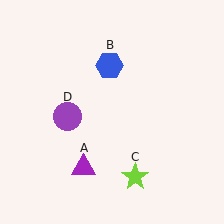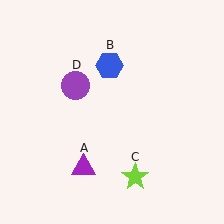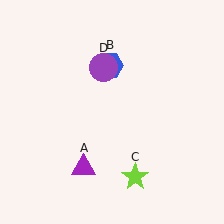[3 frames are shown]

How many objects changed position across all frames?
1 object changed position: purple circle (object D).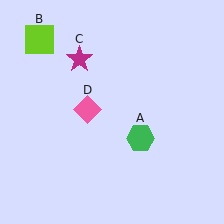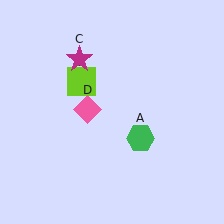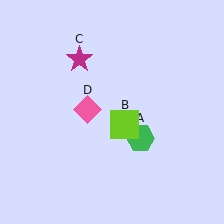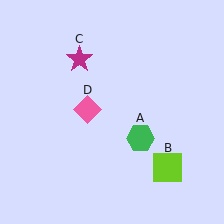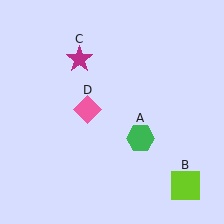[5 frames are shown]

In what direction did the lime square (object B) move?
The lime square (object B) moved down and to the right.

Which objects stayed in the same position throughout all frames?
Green hexagon (object A) and magenta star (object C) and pink diamond (object D) remained stationary.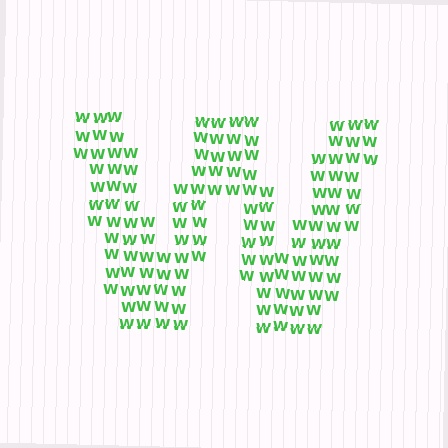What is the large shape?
The large shape is the letter W.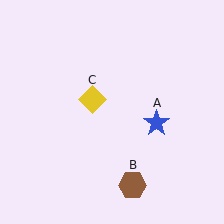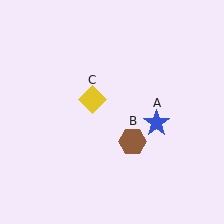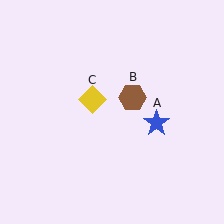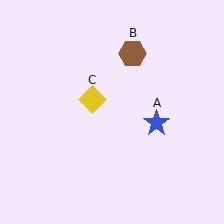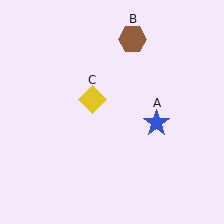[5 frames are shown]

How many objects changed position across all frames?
1 object changed position: brown hexagon (object B).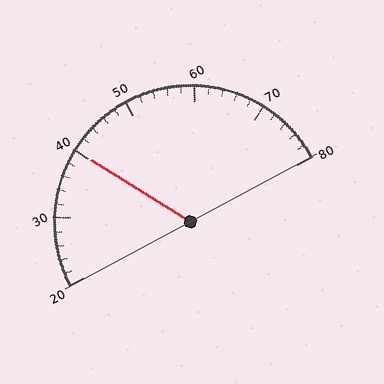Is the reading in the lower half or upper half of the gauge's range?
The reading is in the lower half of the range (20 to 80).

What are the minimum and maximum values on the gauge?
The gauge ranges from 20 to 80.